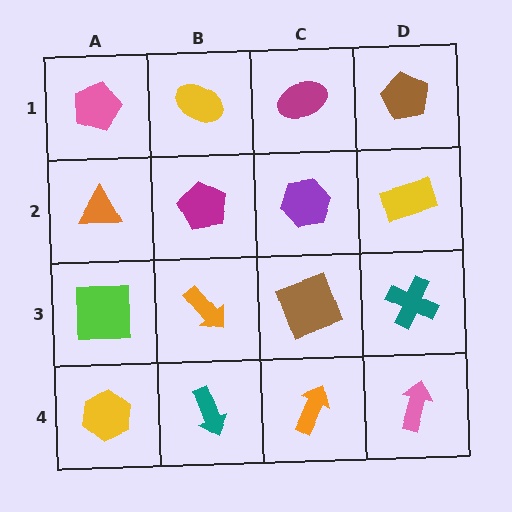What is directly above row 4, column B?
An orange arrow.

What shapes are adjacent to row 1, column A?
An orange triangle (row 2, column A), a yellow ellipse (row 1, column B).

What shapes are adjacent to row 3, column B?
A magenta pentagon (row 2, column B), a teal arrow (row 4, column B), a lime square (row 3, column A), a brown square (row 3, column C).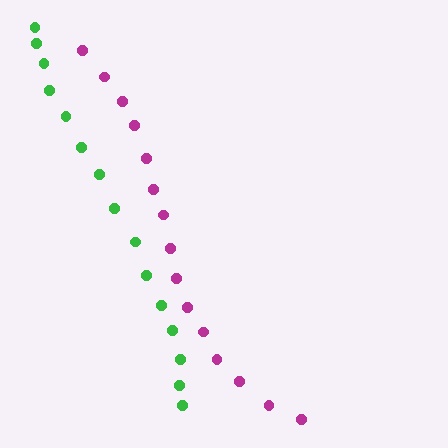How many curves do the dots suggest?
There are 2 distinct paths.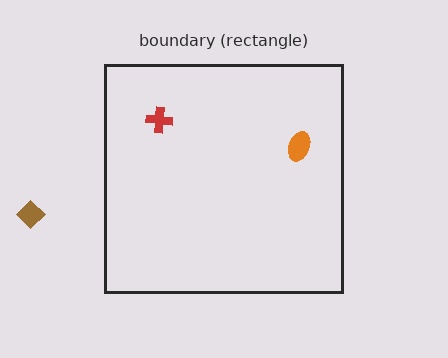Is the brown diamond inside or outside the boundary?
Outside.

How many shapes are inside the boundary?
2 inside, 1 outside.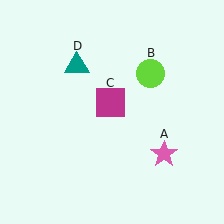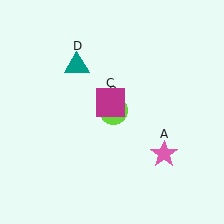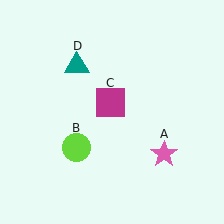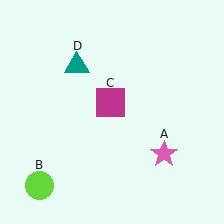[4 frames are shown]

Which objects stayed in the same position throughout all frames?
Pink star (object A) and magenta square (object C) and teal triangle (object D) remained stationary.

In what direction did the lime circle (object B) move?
The lime circle (object B) moved down and to the left.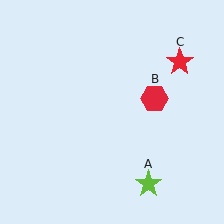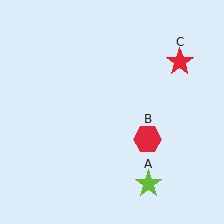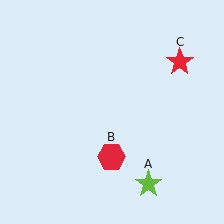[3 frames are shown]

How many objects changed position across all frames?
1 object changed position: red hexagon (object B).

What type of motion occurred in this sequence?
The red hexagon (object B) rotated clockwise around the center of the scene.